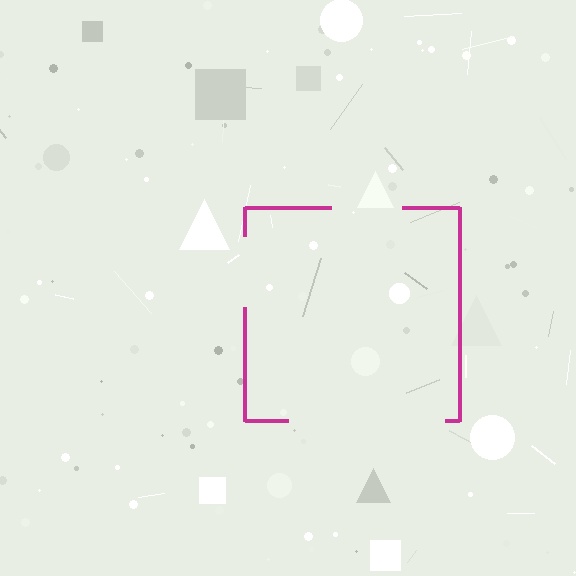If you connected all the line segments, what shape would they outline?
They would outline a square.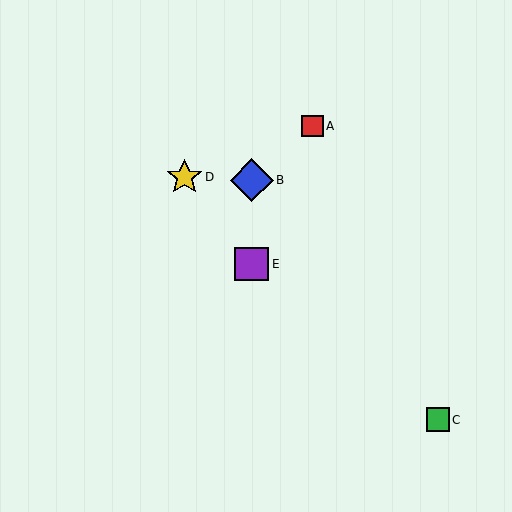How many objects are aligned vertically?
2 objects (B, E) are aligned vertically.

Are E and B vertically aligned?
Yes, both are at x≈252.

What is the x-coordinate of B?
Object B is at x≈252.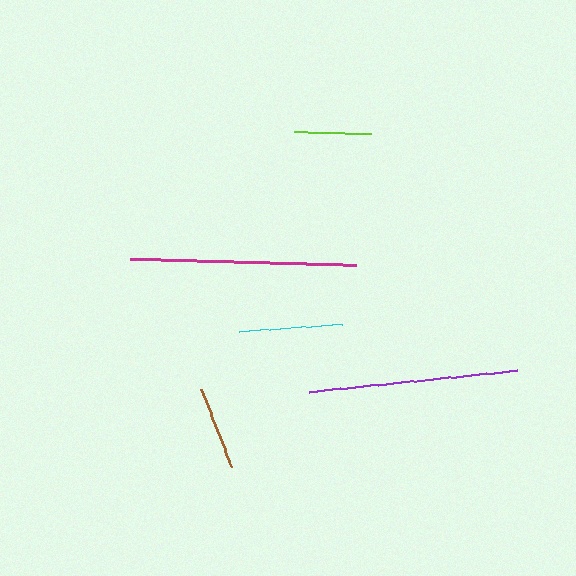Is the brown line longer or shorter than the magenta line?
The magenta line is longer than the brown line.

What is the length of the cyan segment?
The cyan segment is approximately 104 pixels long.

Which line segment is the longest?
The magenta line is the longest at approximately 226 pixels.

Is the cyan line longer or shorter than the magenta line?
The magenta line is longer than the cyan line.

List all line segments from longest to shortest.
From longest to shortest: magenta, purple, cyan, brown, lime.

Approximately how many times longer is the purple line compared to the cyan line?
The purple line is approximately 2.0 times the length of the cyan line.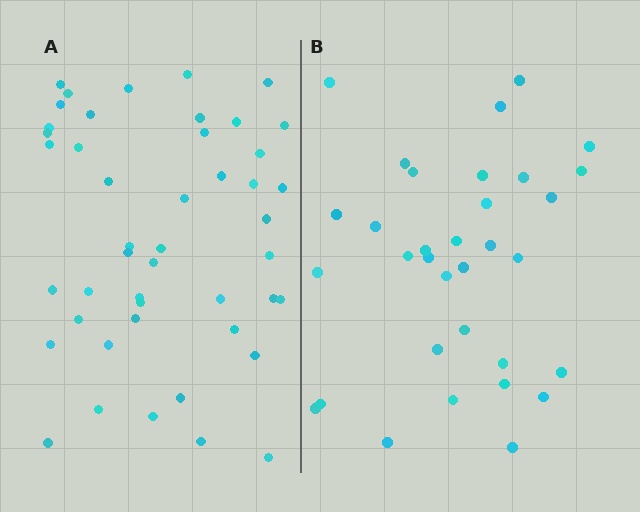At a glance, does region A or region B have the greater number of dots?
Region A (the left region) has more dots.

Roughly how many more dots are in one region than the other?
Region A has approximately 15 more dots than region B.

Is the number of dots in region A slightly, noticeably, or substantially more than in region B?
Region A has noticeably more, but not dramatically so. The ratio is roughly 1.4 to 1.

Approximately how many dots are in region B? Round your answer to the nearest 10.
About 30 dots. (The exact count is 33, which rounds to 30.)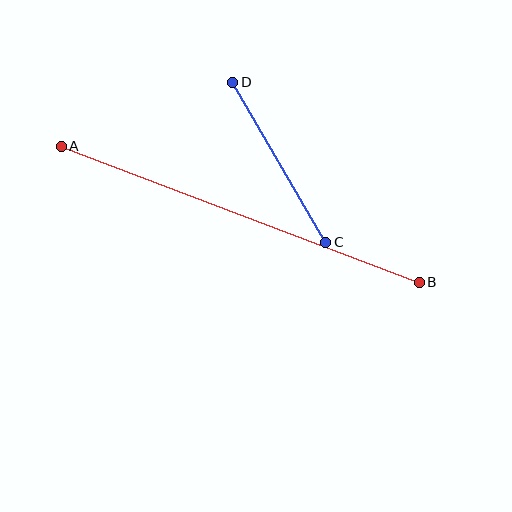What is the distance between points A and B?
The distance is approximately 382 pixels.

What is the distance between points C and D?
The distance is approximately 185 pixels.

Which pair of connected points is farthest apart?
Points A and B are farthest apart.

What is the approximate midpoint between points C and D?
The midpoint is at approximately (279, 162) pixels.